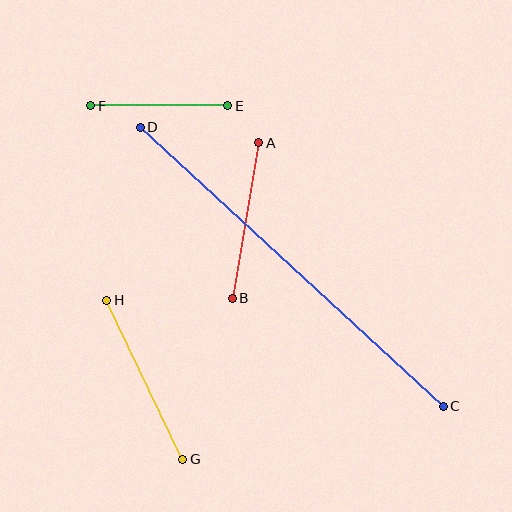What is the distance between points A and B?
The distance is approximately 157 pixels.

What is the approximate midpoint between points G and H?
The midpoint is at approximately (145, 380) pixels.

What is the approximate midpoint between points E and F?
The midpoint is at approximately (159, 106) pixels.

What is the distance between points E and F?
The distance is approximately 137 pixels.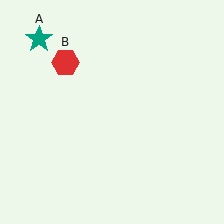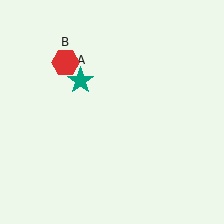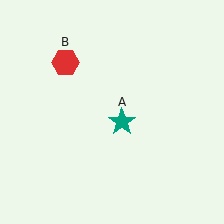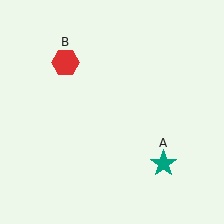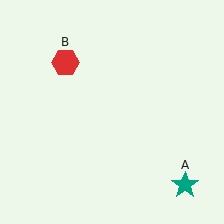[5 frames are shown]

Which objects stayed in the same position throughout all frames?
Red hexagon (object B) remained stationary.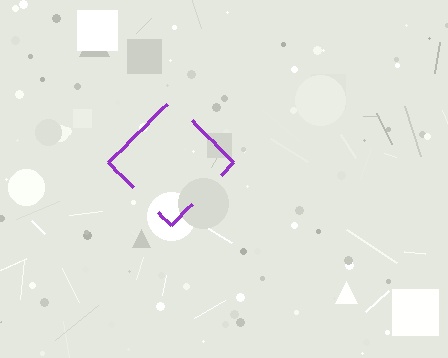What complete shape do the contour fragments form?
The contour fragments form a diamond.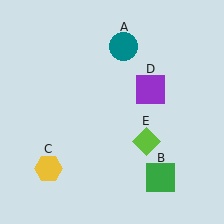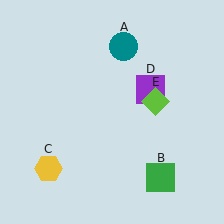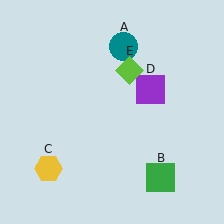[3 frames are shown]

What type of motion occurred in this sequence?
The lime diamond (object E) rotated counterclockwise around the center of the scene.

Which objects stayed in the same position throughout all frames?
Teal circle (object A) and green square (object B) and yellow hexagon (object C) and purple square (object D) remained stationary.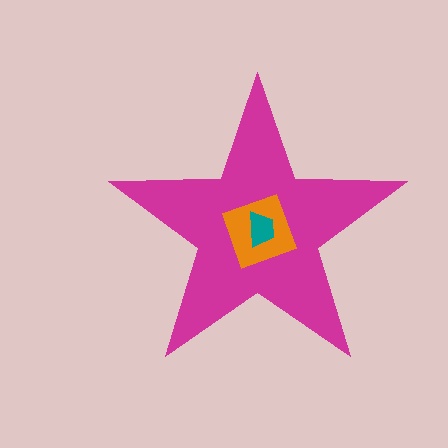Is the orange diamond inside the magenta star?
Yes.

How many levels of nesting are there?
3.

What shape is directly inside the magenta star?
The orange diamond.